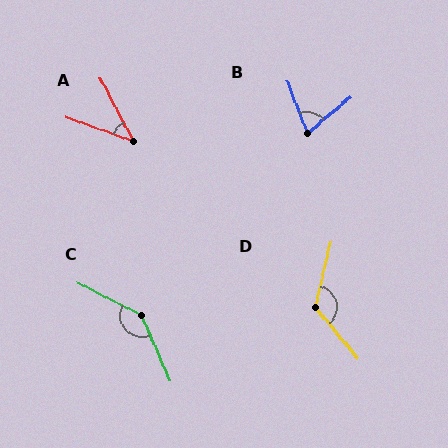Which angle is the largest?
C, at approximately 141 degrees.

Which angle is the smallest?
A, at approximately 43 degrees.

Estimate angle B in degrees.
Approximately 71 degrees.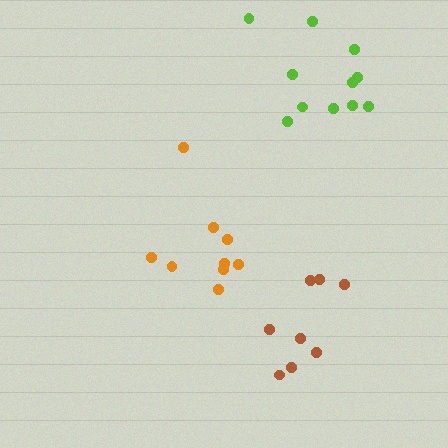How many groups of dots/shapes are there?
There are 3 groups.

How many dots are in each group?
Group 1: 9 dots, Group 2: 8 dots, Group 3: 11 dots (28 total).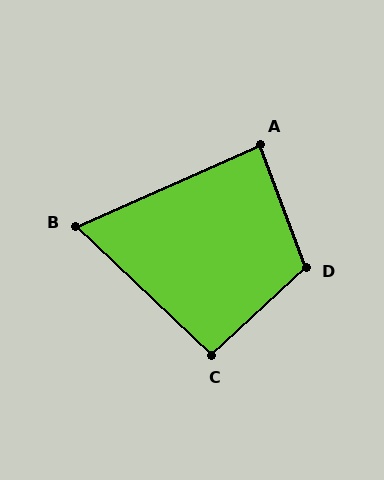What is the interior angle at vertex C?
Approximately 93 degrees (approximately right).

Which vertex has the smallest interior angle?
B, at approximately 67 degrees.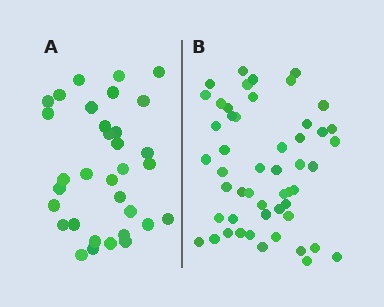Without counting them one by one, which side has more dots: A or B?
Region B (the right region) has more dots.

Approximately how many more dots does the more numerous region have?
Region B has approximately 20 more dots than region A.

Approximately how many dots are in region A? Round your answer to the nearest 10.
About 30 dots. (The exact count is 33, which rounds to 30.)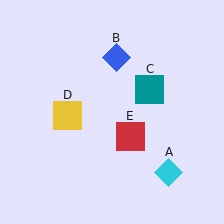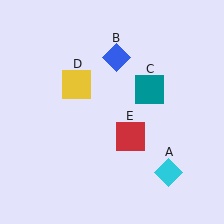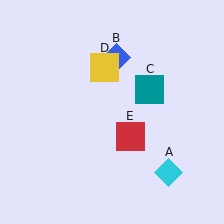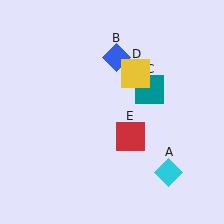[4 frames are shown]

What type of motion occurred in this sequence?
The yellow square (object D) rotated clockwise around the center of the scene.